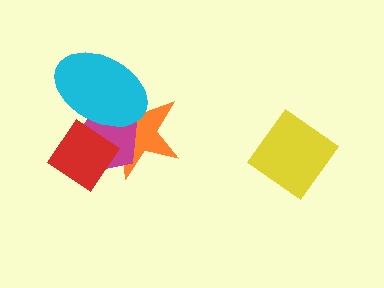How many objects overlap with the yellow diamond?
0 objects overlap with the yellow diamond.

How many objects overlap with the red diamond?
3 objects overlap with the red diamond.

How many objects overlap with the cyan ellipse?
3 objects overlap with the cyan ellipse.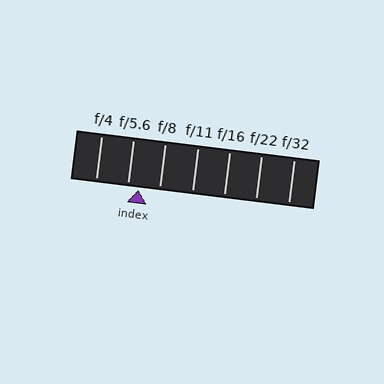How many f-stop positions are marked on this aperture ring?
There are 7 f-stop positions marked.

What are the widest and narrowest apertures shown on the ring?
The widest aperture shown is f/4 and the narrowest is f/32.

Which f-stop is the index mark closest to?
The index mark is closest to f/5.6.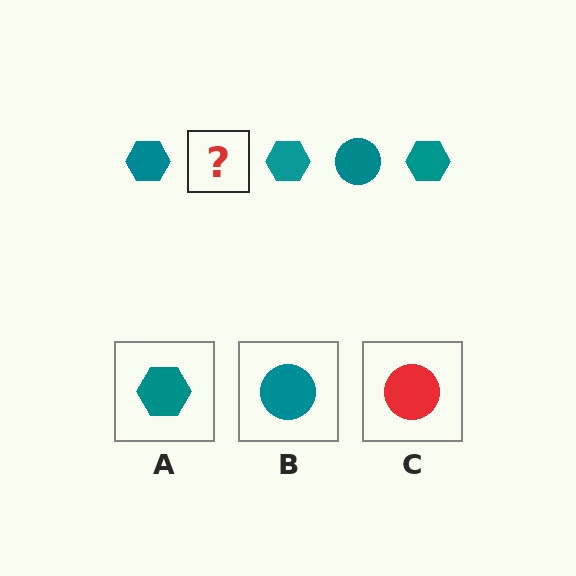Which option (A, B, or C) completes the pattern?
B.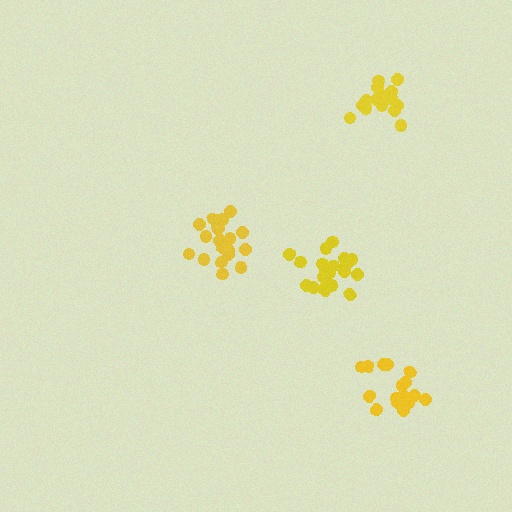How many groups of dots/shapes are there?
There are 4 groups.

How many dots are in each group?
Group 1: 21 dots, Group 2: 19 dots, Group 3: 21 dots, Group 4: 18 dots (79 total).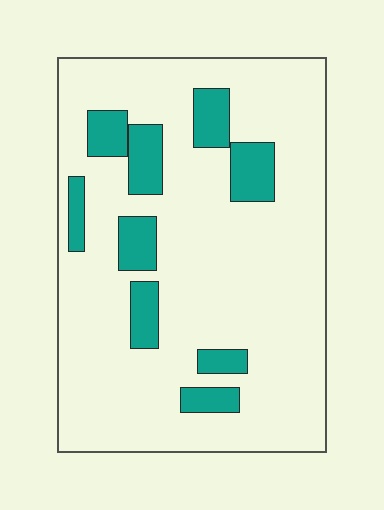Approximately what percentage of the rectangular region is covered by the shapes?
Approximately 15%.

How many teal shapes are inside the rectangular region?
9.